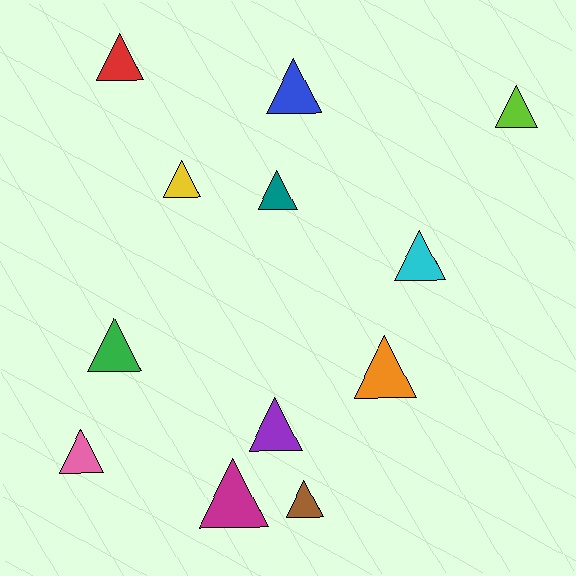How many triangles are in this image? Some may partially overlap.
There are 12 triangles.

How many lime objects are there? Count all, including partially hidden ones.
There is 1 lime object.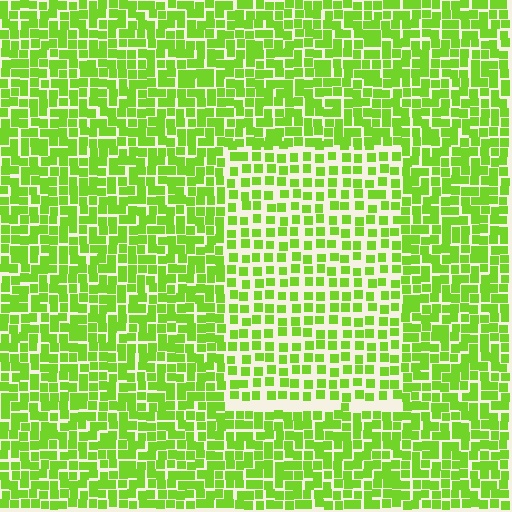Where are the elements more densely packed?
The elements are more densely packed outside the rectangle boundary.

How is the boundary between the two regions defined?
The boundary is defined by a change in element density (approximately 1.6x ratio). All elements are the same color, size, and shape.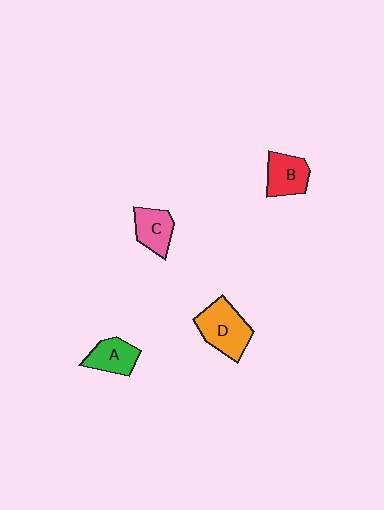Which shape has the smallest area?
Shape C (pink).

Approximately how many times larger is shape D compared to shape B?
Approximately 1.4 times.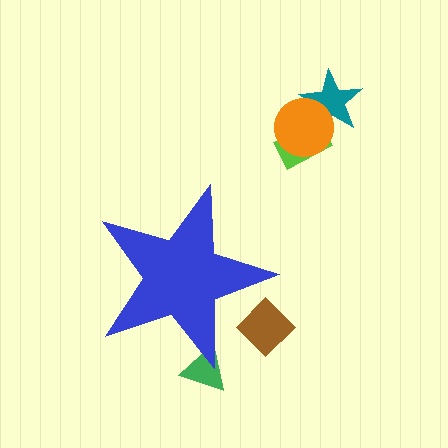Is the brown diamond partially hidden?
Yes, the brown diamond is partially hidden behind the blue star.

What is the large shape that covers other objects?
A blue star.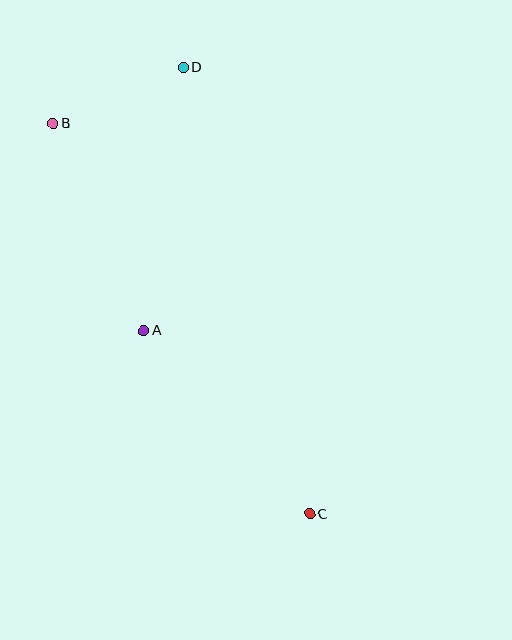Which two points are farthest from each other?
Points B and C are farthest from each other.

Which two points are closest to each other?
Points B and D are closest to each other.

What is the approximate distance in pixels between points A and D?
The distance between A and D is approximately 267 pixels.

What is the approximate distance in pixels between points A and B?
The distance between A and B is approximately 226 pixels.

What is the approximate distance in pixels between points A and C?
The distance between A and C is approximately 247 pixels.